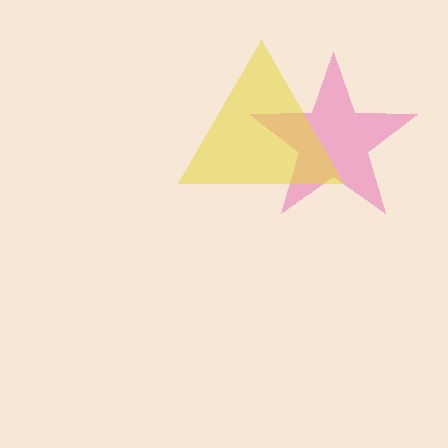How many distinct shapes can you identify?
There are 2 distinct shapes: a pink star, a yellow triangle.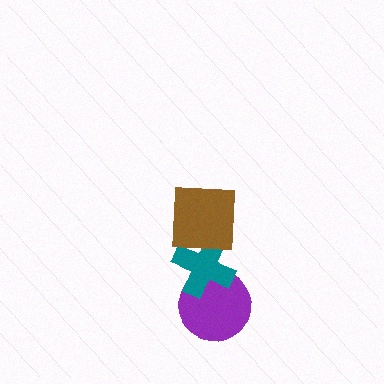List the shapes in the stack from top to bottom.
From top to bottom: the brown square, the teal cross, the purple circle.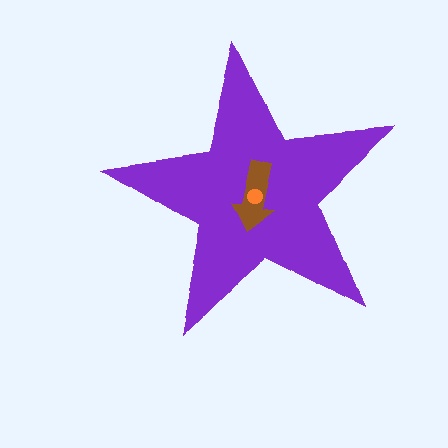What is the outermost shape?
The purple star.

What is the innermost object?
The orange circle.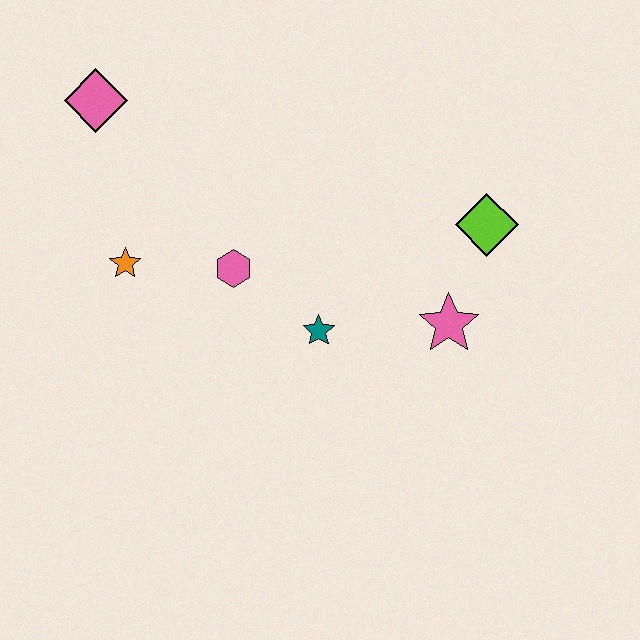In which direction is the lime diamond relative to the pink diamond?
The lime diamond is to the right of the pink diamond.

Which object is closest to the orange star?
The pink hexagon is closest to the orange star.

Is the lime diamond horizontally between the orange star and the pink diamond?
No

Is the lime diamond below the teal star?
No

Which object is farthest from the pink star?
The pink diamond is farthest from the pink star.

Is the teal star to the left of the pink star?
Yes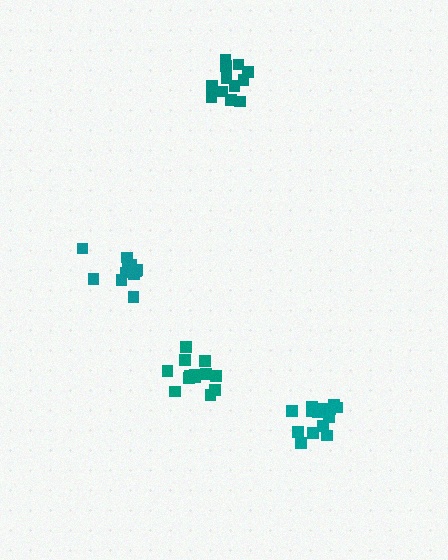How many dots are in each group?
Group 1: 11 dots, Group 2: 12 dots, Group 3: 14 dots, Group 4: 13 dots (50 total).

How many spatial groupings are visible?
There are 4 spatial groupings.